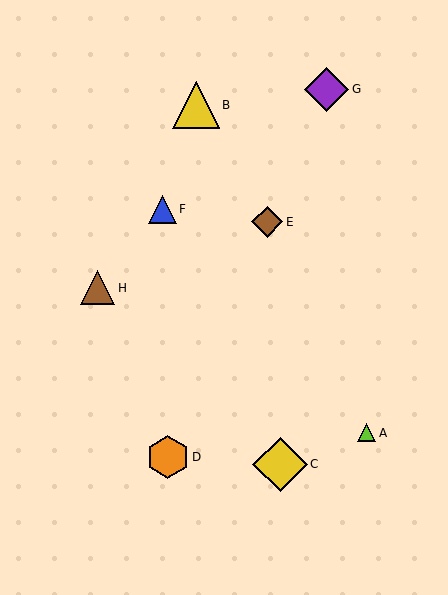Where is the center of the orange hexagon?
The center of the orange hexagon is at (168, 457).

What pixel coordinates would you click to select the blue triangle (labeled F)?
Click at (162, 209) to select the blue triangle F.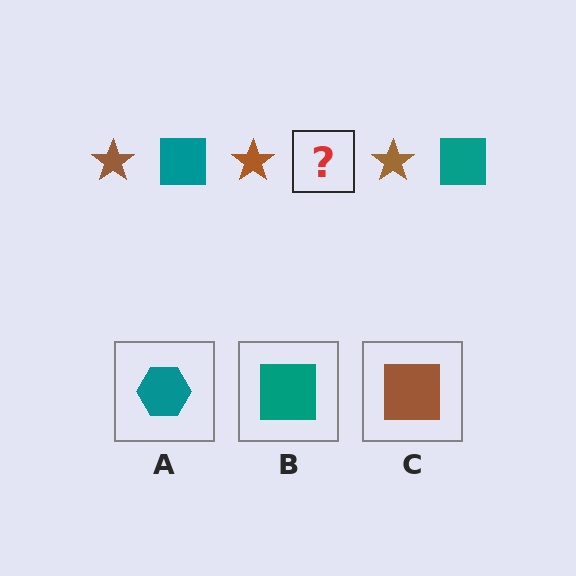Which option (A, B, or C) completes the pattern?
B.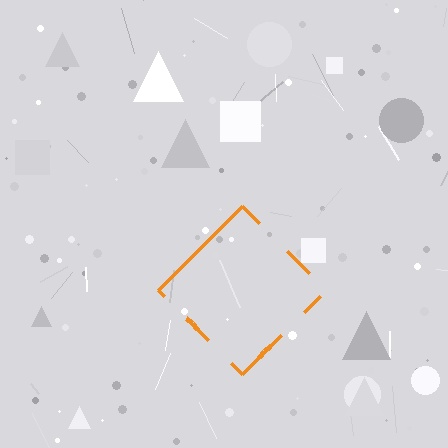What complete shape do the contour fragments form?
The contour fragments form a diamond.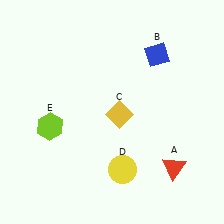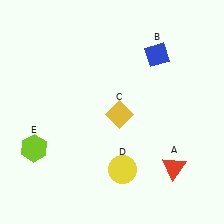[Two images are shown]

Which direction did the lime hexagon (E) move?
The lime hexagon (E) moved down.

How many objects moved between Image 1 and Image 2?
1 object moved between the two images.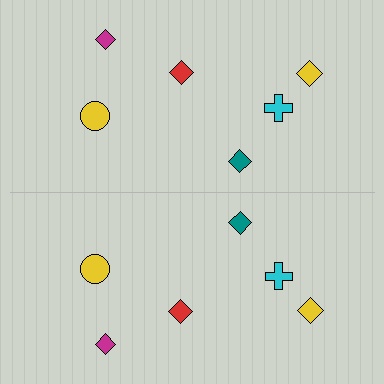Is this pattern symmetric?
Yes, this pattern has bilateral (reflection) symmetry.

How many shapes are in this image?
There are 12 shapes in this image.